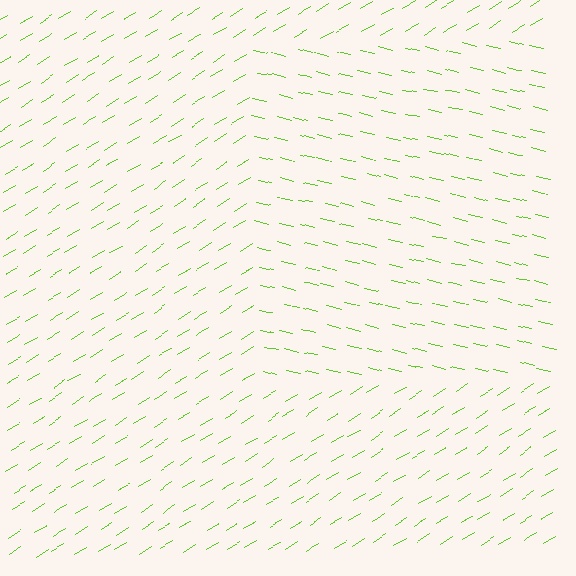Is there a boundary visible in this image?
Yes, there is a texture boundary formed by a change in line orientation.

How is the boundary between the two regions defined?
The boundary is defined purely by a change in line orientation (approximately 45 degrees difference). All lines are the same color and thickness.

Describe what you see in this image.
The image is filled with small lime line segments. A rectangle region in the image has lines oriented differently from the surrounding lines, creating a visible texture boundary.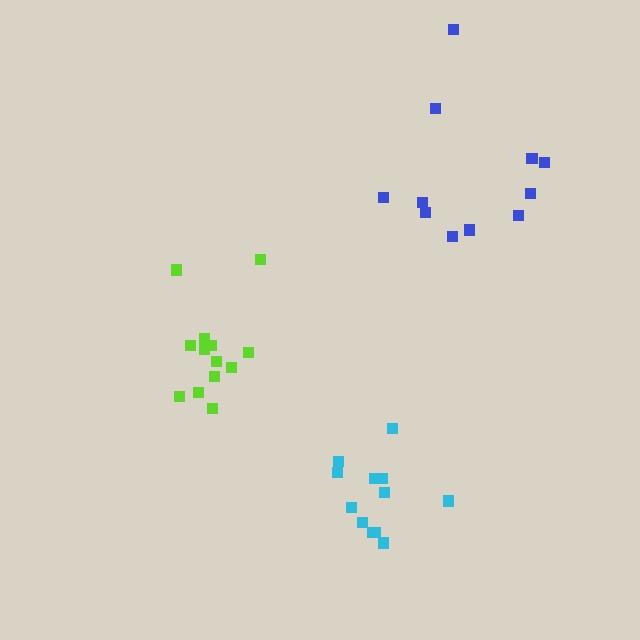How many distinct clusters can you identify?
There are 3 distinct clusters.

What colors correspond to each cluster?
The clusters are colored: cyan, lime, blue.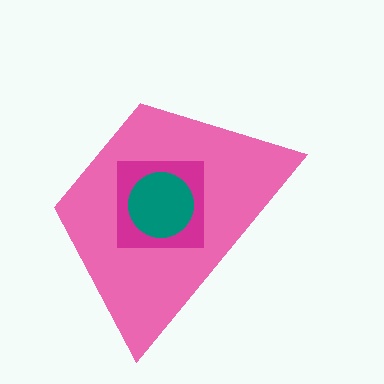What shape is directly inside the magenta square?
The teal circle.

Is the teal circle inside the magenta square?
Yes.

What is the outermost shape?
The pink trapezoid.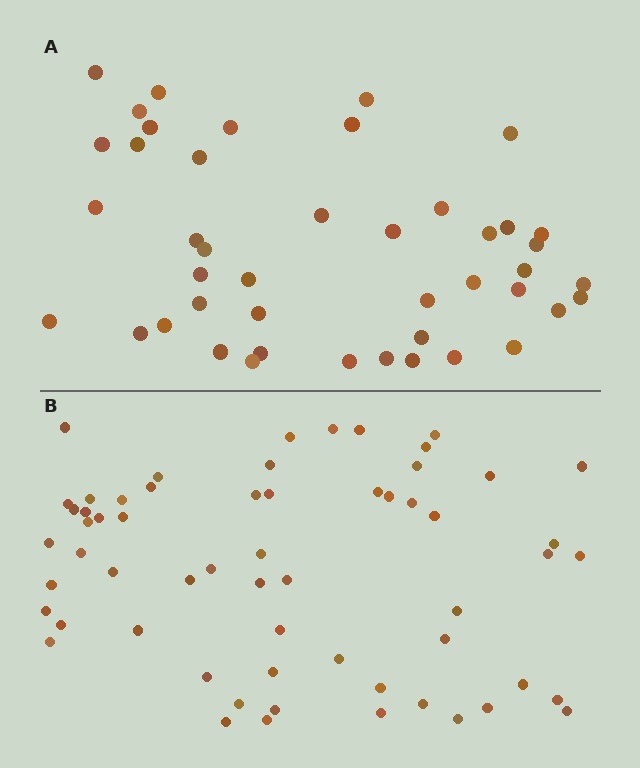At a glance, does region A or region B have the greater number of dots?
Region B (the bottom region) has more dots.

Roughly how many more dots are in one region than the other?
Region B has approximately 15 more dots than region A.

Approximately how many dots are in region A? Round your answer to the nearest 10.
About 40 dots. (The exact count is 44, which rounds to 40.)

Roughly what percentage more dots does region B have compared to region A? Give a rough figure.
About 35% more.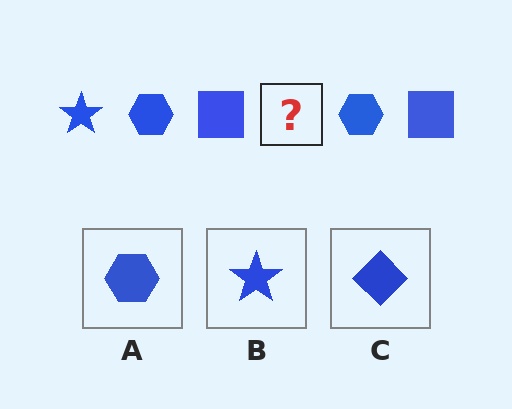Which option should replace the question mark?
Option B.